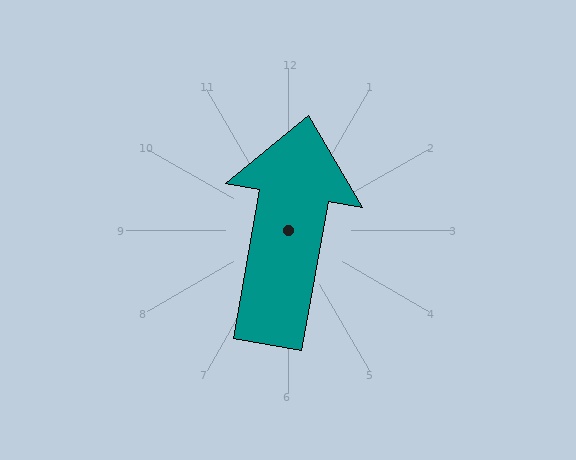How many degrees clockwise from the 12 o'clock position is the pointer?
Approximately 10 degrees.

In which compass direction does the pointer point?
North.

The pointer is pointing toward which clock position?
Roughly 12 o'clock.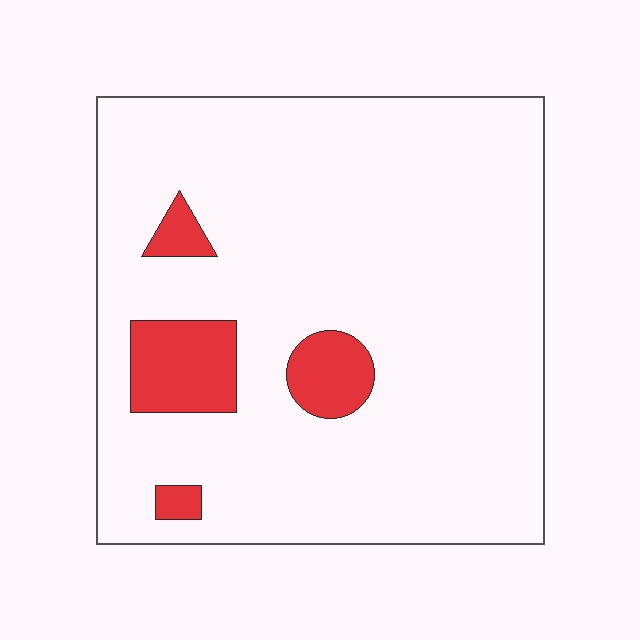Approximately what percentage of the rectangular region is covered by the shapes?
Approximately 10%.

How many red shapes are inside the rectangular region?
4.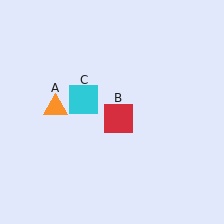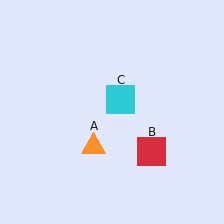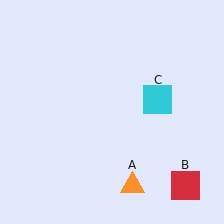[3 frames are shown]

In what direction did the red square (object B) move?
The red square (object B) moved down and to the right.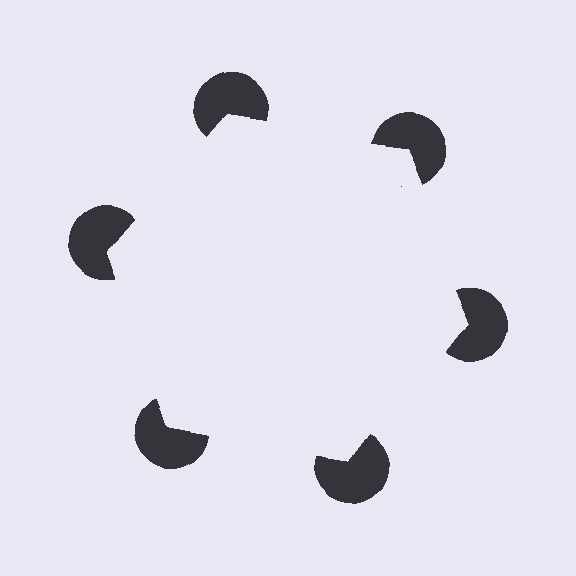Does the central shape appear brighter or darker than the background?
It typically appears slightly brighter than the background, even though no actual brightness change is drawn.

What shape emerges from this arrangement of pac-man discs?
An illusory hexagon — its edges are inferred from the aligned wedge cuts in the pac-man discs, not physically drawn.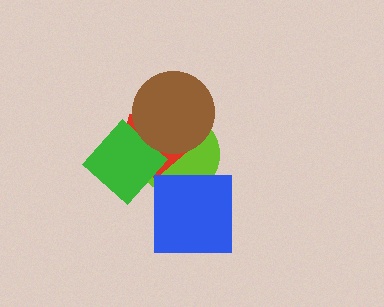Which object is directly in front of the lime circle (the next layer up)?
The red pentagon is directly in front of the lime circle.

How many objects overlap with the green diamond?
3 objects overlap with the green diamond.